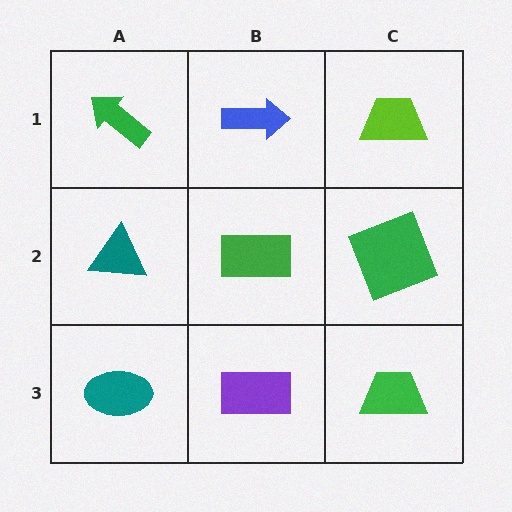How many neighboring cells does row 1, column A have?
2.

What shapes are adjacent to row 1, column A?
A teal triangle (row 2, column A), a blue arrow (row 1, column B).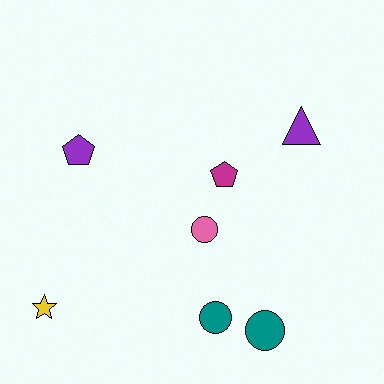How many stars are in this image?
There is 1 star.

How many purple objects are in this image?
There are 2 purple objects.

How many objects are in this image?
There are 7 objects.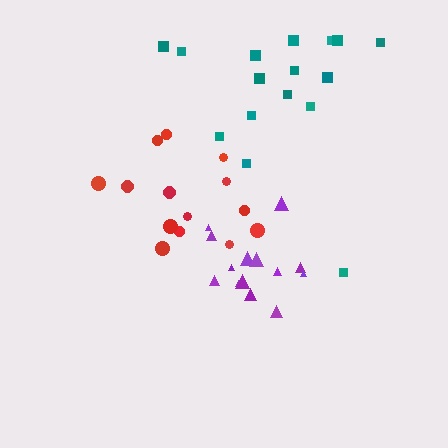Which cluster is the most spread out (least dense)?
Teal.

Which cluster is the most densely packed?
Purple.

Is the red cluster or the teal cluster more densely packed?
Red.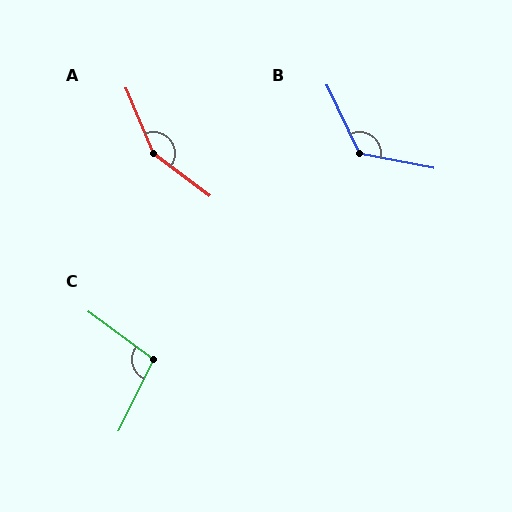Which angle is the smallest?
C, at approximately 100 degrees.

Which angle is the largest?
A, at approximately 150 degrees.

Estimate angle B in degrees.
Approximately 126 degrees.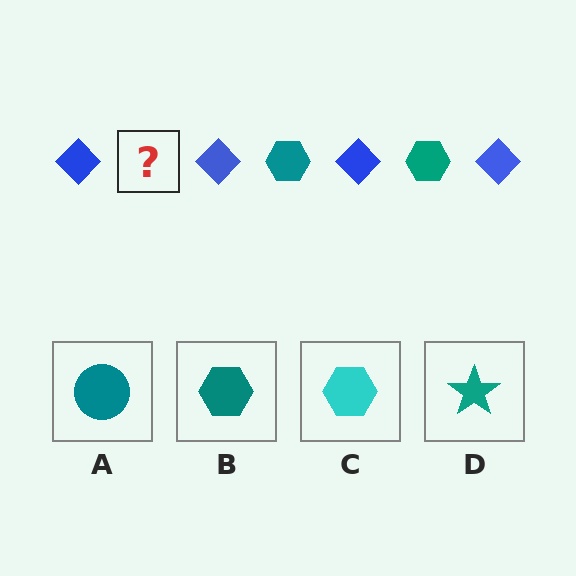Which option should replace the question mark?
Option B.